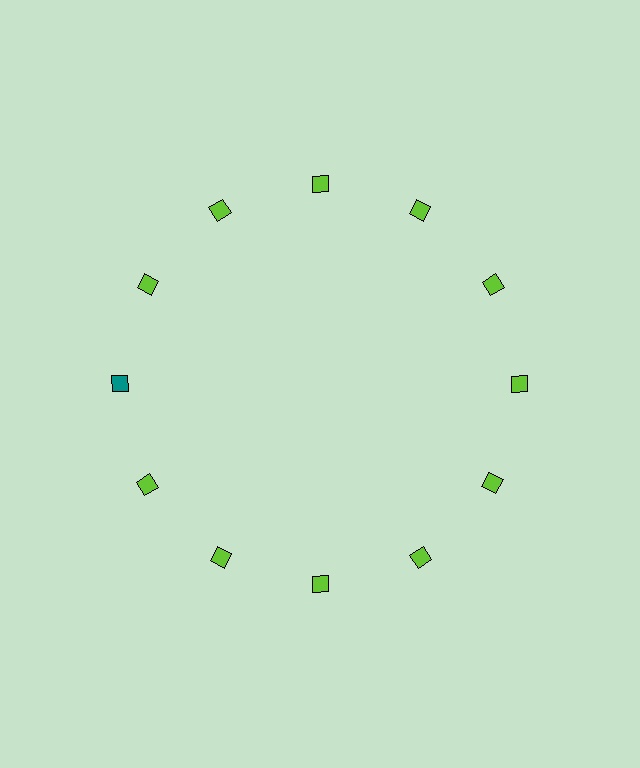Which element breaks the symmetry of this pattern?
The teal diamond at roughly the 9 o'clock position breaks the symmetry. All other shapes are lime diamonds.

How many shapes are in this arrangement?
There are 12 shapes arranged in a ring pattern.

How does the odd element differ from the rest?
It has a different color: teal instead of lime.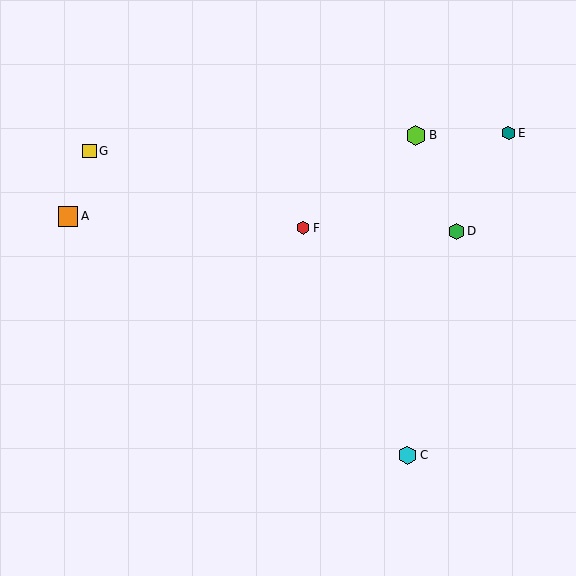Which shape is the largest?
The lime hexagon (labeled B) is the largest.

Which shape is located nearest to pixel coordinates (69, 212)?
The orange square (labeled A) at (68, 216) is nearest to that location.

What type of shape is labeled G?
Shape G is a yellow square.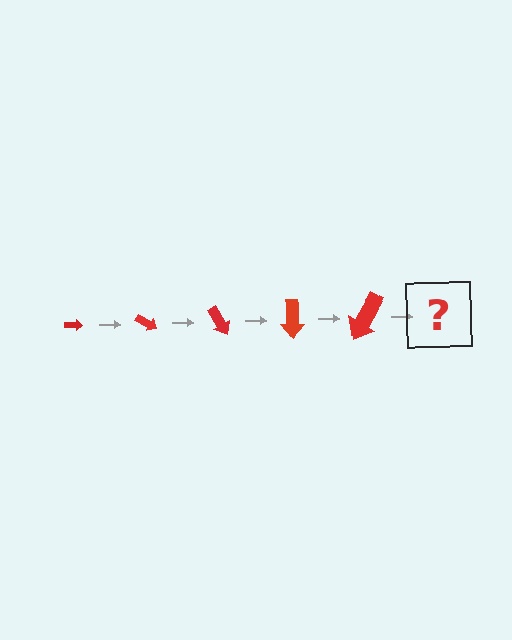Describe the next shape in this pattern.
It should be an arrow, larger than the previous one and rotated 150 degrees from the start.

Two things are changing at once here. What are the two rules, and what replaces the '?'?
The two rules are that the arrow grows larger each step and it rotates 30 degrees each step. The '?' should be an arrow, larger than the previous one and rotated 150 degrees from the start.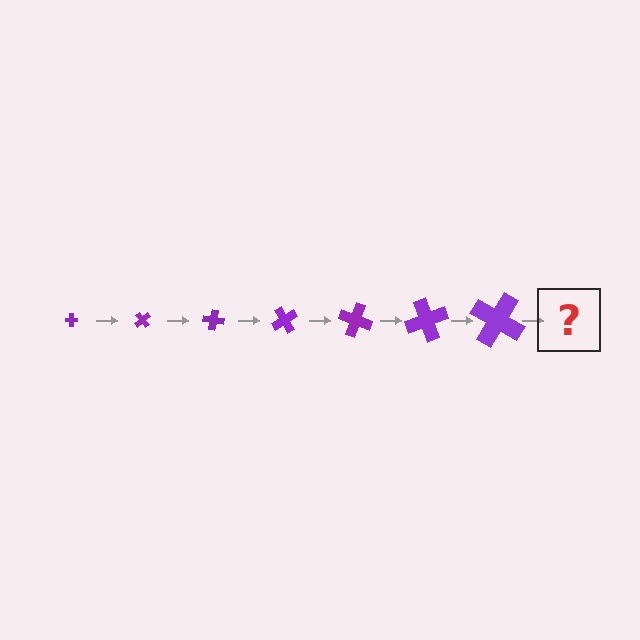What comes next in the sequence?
The next element should be a cross, larger than the previous one and rotated 350 degrees from the start.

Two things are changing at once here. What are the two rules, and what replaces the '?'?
The two rules are that the cross grows larger each step and it rotates 50 degrees each step. The '?' should be a cross, larger than the previous one and rotated 350 degrees from the start.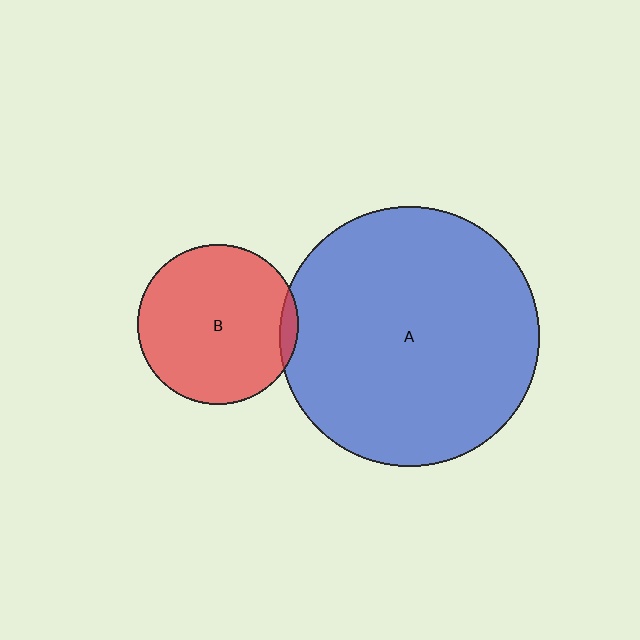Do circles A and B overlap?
Yes.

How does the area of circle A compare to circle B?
Approximately 2.6 times.